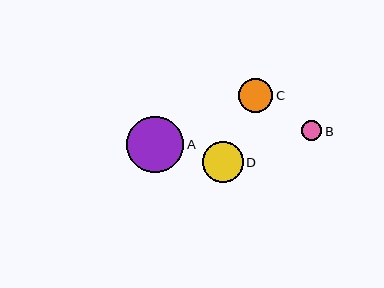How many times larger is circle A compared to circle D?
Circle A is approximately 1.4 times the size of circle D.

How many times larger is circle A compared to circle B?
Circle A is approximately 2.8 times the size of circle B.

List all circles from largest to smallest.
From largest to smallest: A, D, C, B.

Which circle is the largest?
Circle A is the largest with a size of approximately 57 pixels.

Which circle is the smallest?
Circle B is the smallest with a size of approximately 20 pixels.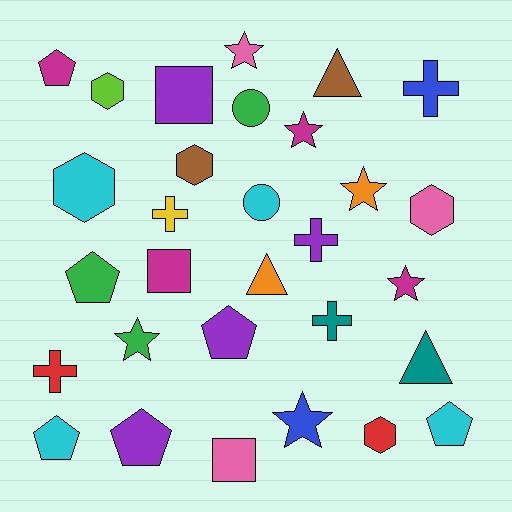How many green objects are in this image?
There are 3 green objects.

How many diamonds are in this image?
There are no diamonds.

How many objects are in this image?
There are 30 objects.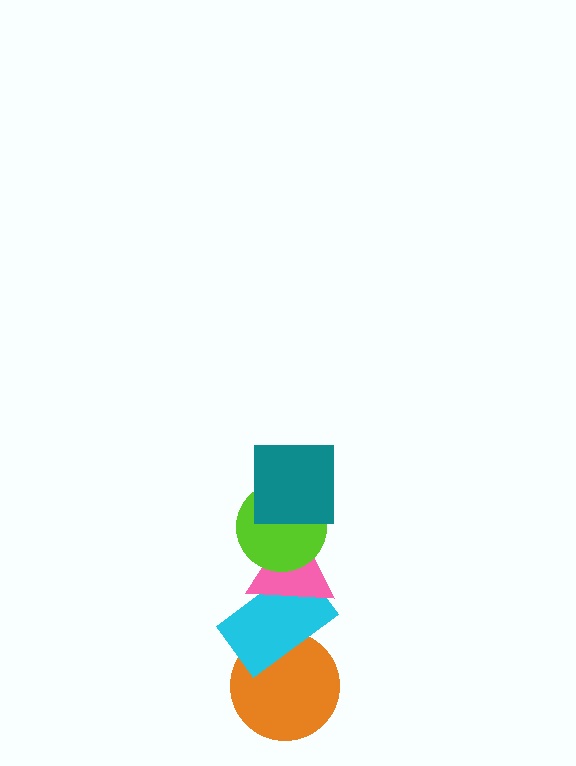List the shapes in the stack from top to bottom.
From top to bottom: the teal square, the lime circle, the pink triangle, the cyan rectangle, the orange circle.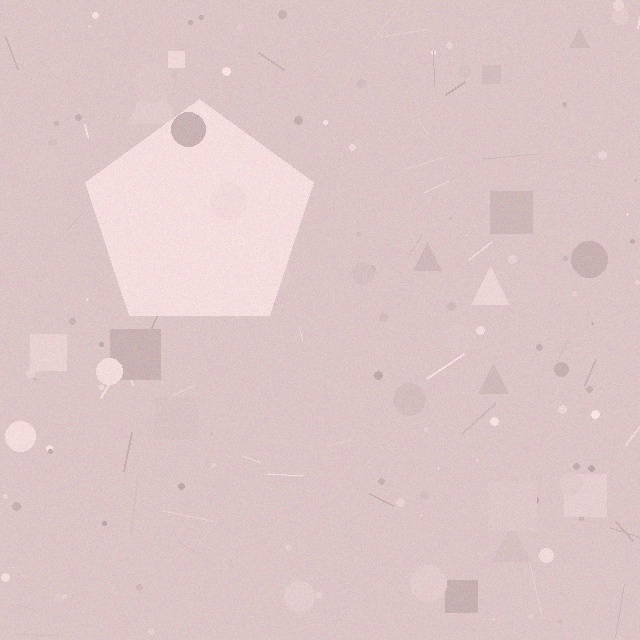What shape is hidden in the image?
A pentagon is hidden in the image.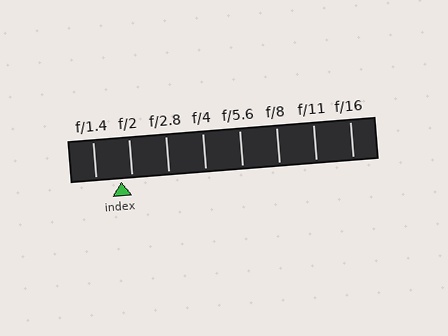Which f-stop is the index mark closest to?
The index mark is closest to f/2.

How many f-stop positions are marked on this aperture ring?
There are 8 f-stop positions marked.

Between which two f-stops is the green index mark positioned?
The index mark is between f/1.4 and f/2.